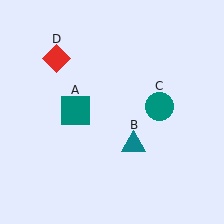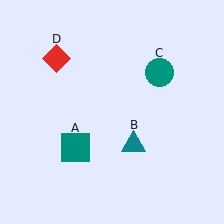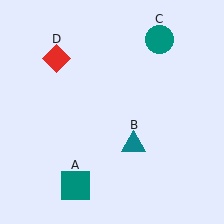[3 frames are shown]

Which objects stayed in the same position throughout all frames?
Teal triangle (object B) and red diamond (object D) remained stationary.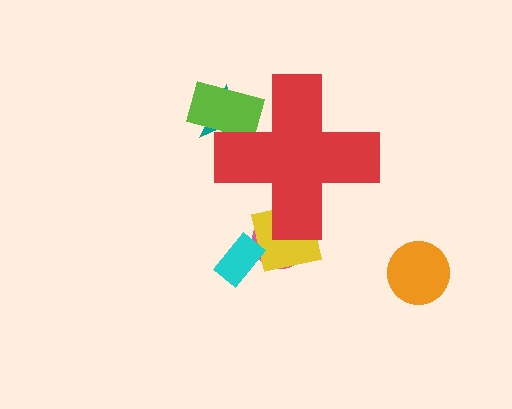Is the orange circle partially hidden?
No, the orange circle is fully visible.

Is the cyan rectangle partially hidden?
No, the cyan rectangle is fully visible.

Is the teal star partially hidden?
Yes, the teal star is partially hidden behind the red cross.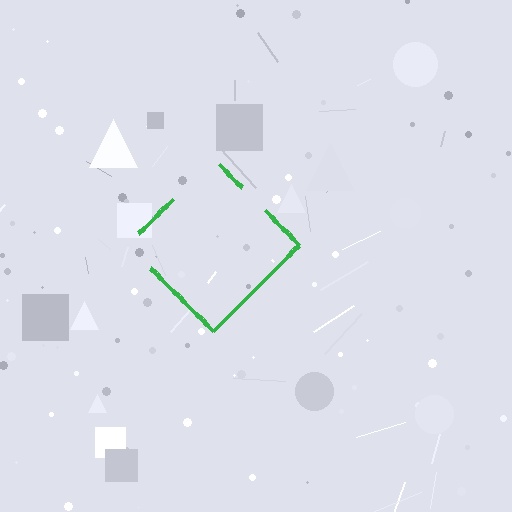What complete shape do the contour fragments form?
The contour fragments form a diamond.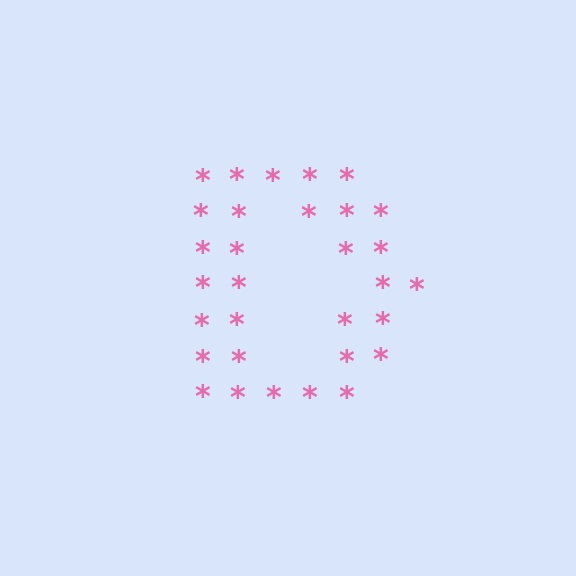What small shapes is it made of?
It is made of small asterisks.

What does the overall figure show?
The overall figure shows the letter D.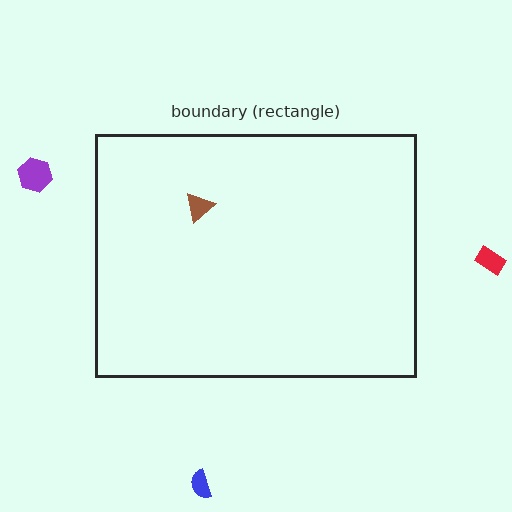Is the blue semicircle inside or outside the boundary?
Outside.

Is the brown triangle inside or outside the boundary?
Inside.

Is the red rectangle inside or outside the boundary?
Outside.